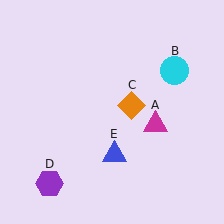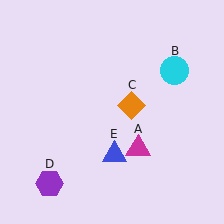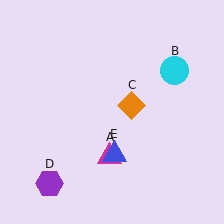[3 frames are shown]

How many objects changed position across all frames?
1 object changed position: magenta triangle (object A).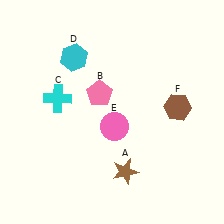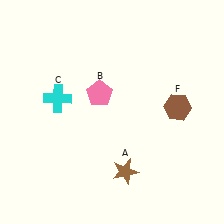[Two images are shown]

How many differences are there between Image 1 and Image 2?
There are 2 differences between the two images.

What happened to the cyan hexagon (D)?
The cyan hexagon (D) was removed in Image 2. It was in the top-left area of Image 1.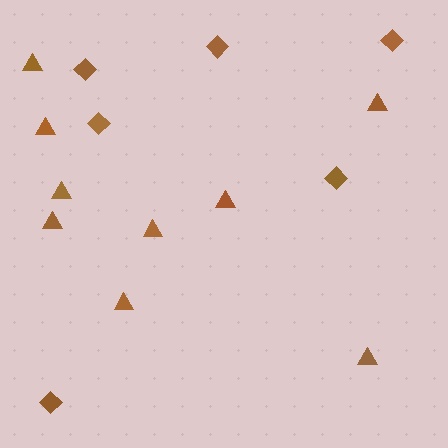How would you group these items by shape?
There are 2 groups: one group of diamonds (6) and one group of triangles (9).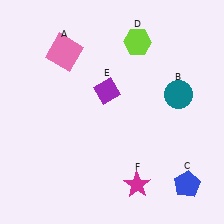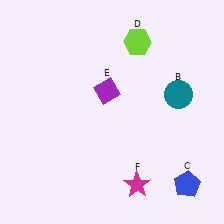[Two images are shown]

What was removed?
The pink square (A) was removed in Image 2.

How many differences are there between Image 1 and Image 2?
There is 1 difference between the two images.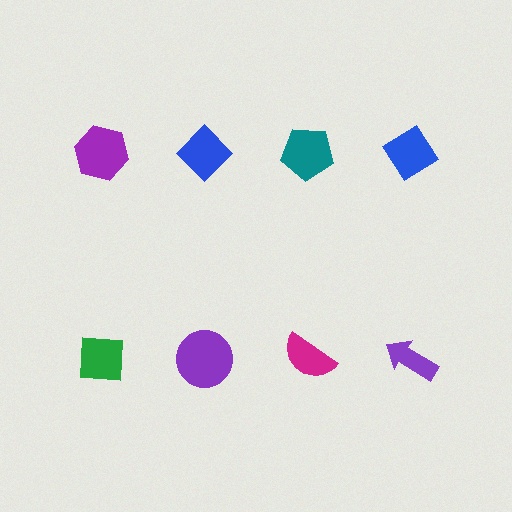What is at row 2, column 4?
A purple arrow.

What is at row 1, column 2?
A blue diamond.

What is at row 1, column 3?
A teal pentagon.